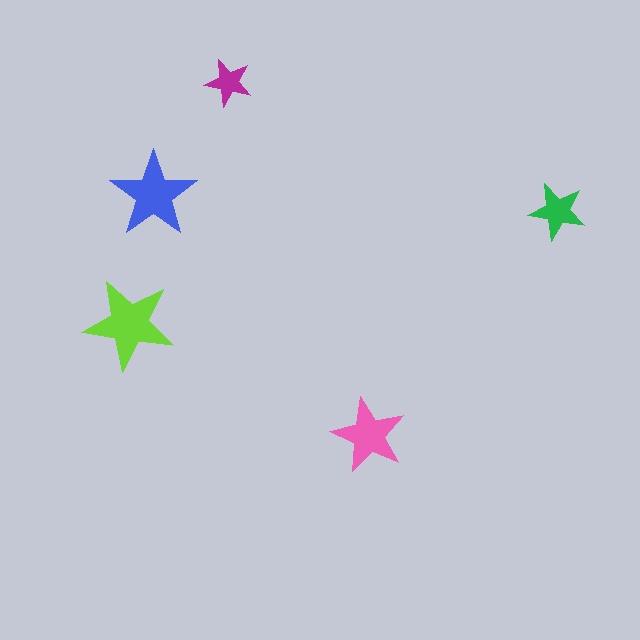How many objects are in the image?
There are 5 objects in the image.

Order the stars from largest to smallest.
the lime one, the blue one, the pink one, the green one, the magenta one.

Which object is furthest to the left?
The lime star is leftmost.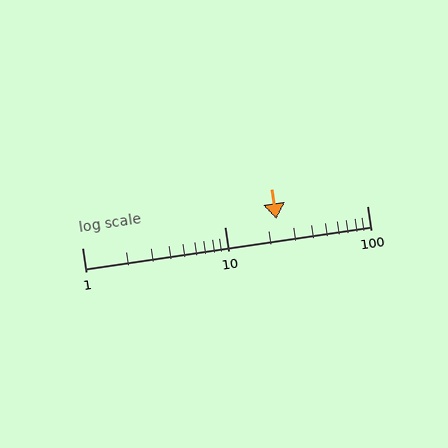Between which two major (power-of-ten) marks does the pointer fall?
The pointer is between 10 and 100.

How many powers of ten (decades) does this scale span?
The scale spans 2 decades, from 1 to 100.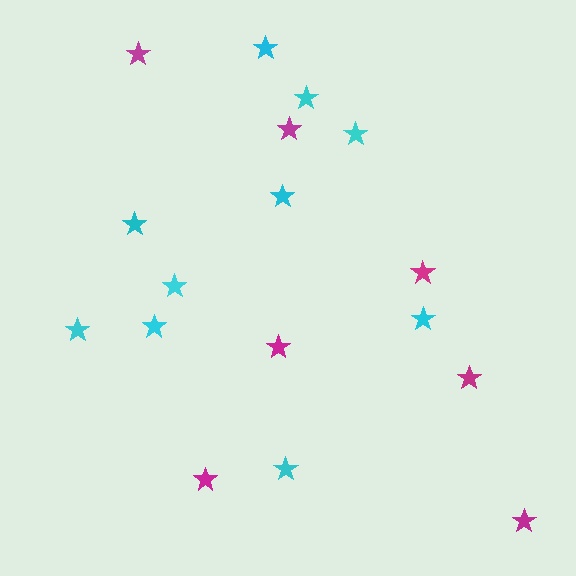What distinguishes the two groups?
There are 2 groups: one group of cyan stars (10) and one group of magenta stars (7).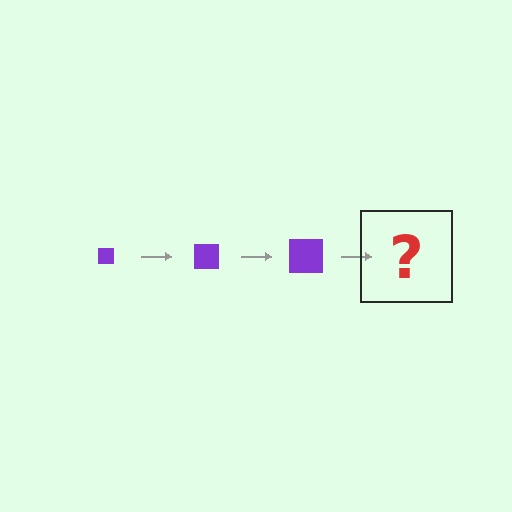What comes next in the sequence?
The next element should be a purple square, larger than the previous one.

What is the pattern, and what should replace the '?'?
The pattern is that the square gets progressively larger each step. The '?' should be a purple square, larger than the previous one.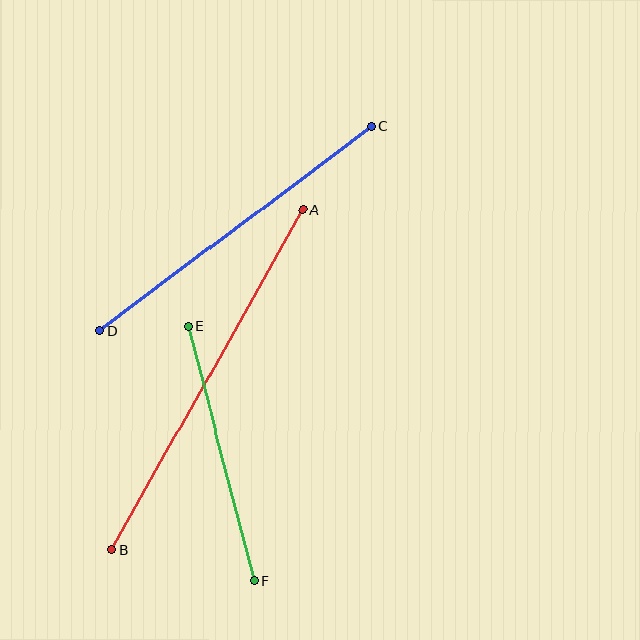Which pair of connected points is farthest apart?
Points A and B are farthest apart.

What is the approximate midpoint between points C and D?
The midpoint is at approximately (235, 229) pixels.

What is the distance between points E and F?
The distance is approximately 262 pixels.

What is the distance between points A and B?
The distance is approximately 390 pixels.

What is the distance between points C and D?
The distance is approximately 340 pixels.